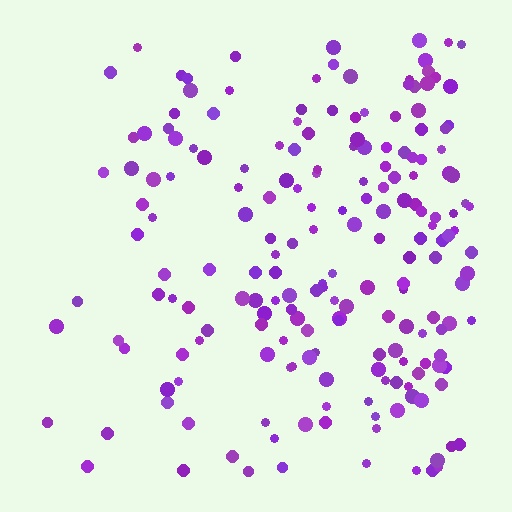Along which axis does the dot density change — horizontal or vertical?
Horizontal.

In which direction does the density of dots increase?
From left to right, with the right side densest.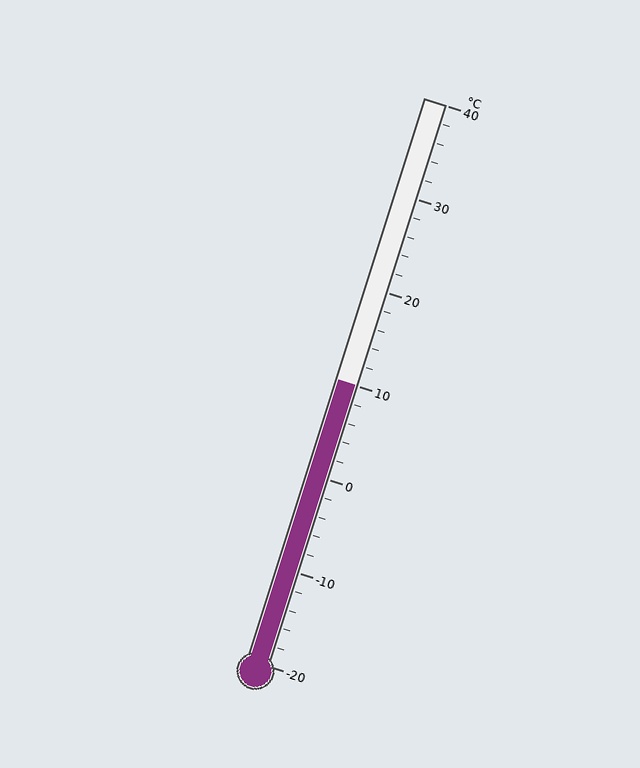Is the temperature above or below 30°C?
The temperature is below 30°C.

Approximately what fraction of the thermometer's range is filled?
The thermometer is filled to approximately 50% of its range.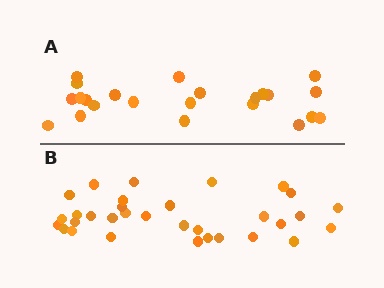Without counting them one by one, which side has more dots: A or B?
Region B (the bottom region) has more dots.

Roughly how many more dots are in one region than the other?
Region B has roughly 8 or so more dots than region A.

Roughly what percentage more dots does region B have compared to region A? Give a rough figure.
About 40% more.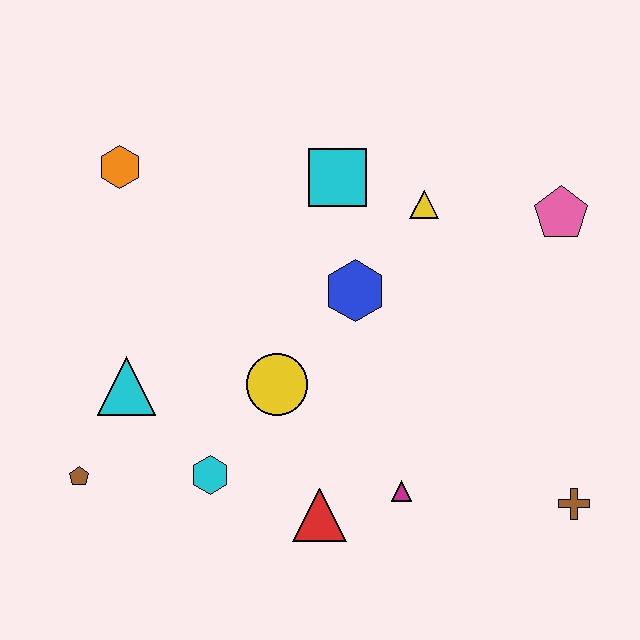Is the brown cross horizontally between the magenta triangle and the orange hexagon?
No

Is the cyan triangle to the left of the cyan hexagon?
Yes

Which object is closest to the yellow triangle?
The cyan square is closest to the yellow triangle.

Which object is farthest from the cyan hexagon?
The pink pentagon is farthest from the cyan hexagon.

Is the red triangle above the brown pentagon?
No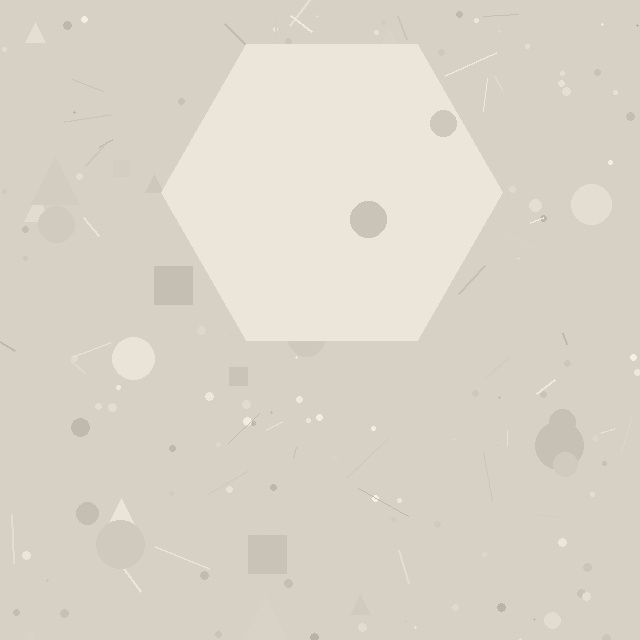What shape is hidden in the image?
A hexagon is hidden in the image.